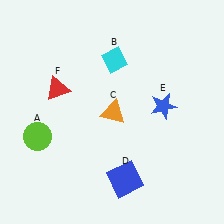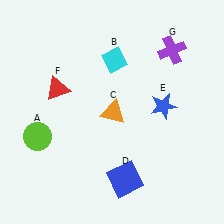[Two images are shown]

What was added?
A purple cross (G) was added in Image 2.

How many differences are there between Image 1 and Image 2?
There is 1 difference between the two images.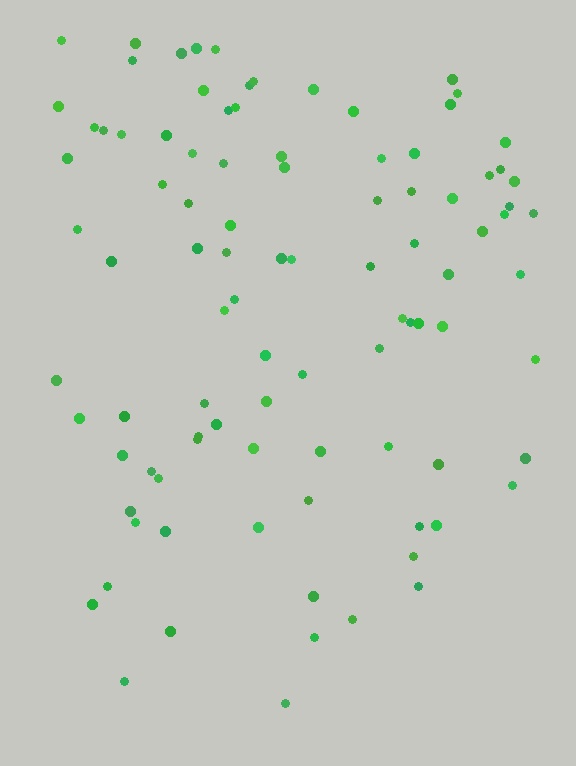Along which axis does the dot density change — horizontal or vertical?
Vertical.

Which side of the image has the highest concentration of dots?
The top.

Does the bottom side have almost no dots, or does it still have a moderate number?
Still a moderate number, just noticeably fewer than the top.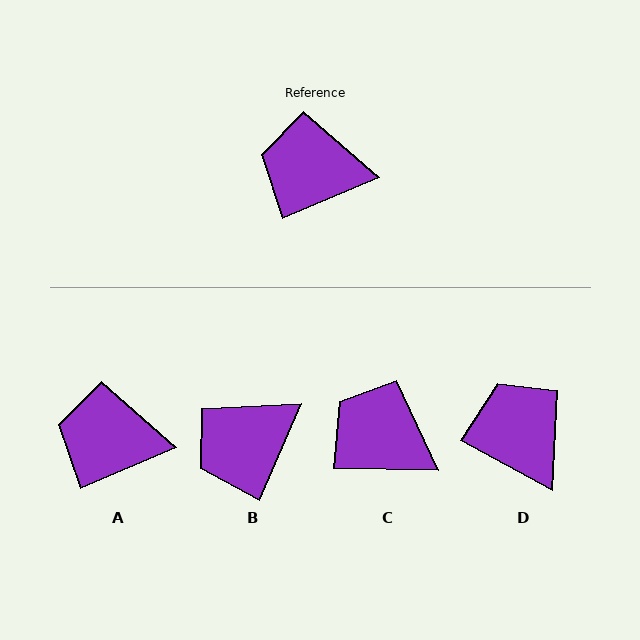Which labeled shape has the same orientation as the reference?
A.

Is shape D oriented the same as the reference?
No, it is off by about 52 degrees.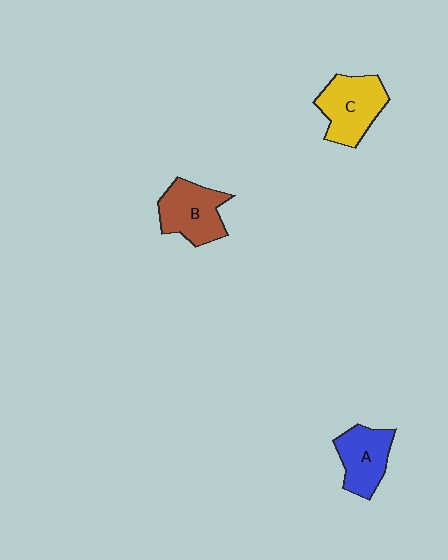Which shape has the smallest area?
Shape A (blue).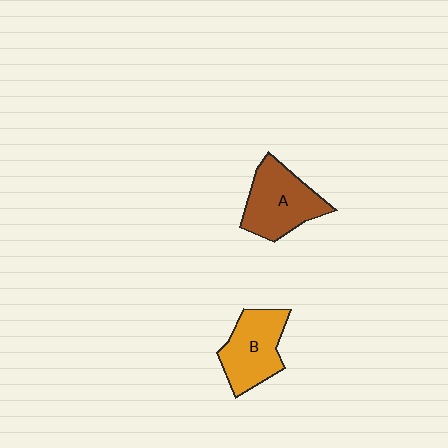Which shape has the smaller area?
Shape B (orange).